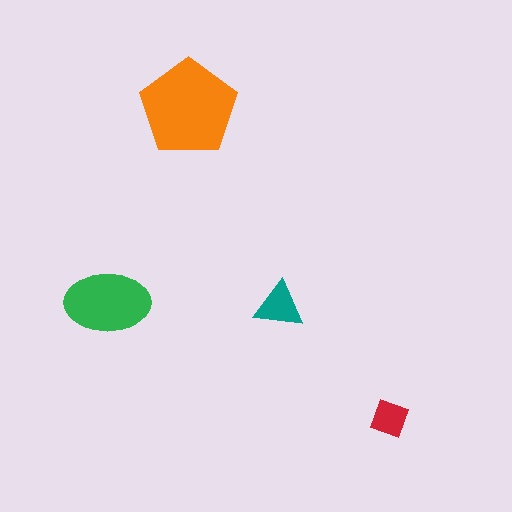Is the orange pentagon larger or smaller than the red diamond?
Larger.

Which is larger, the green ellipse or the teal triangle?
The green ellipse.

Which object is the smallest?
The red diamond.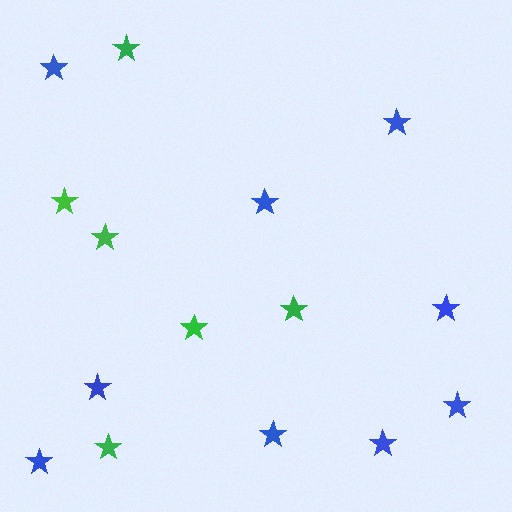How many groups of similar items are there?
There are 2 groups: one group of green stars (6) and one group of blue stars (9).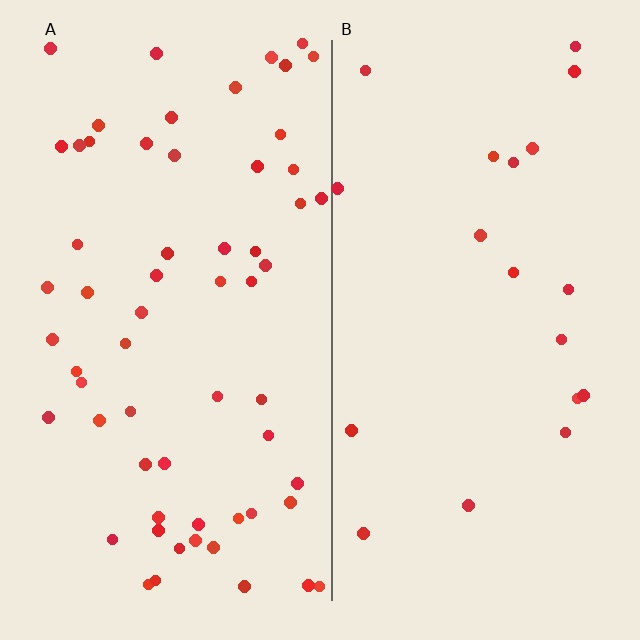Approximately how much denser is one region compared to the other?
Approximately 3.1× — region A over region B.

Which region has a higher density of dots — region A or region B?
A (the left).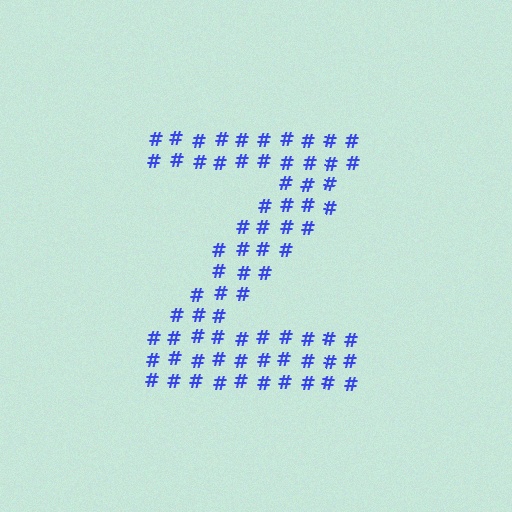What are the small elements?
The small elements are hash symbols.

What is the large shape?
The large shape is the letter Z.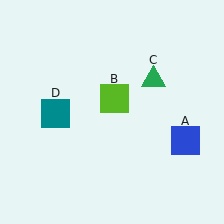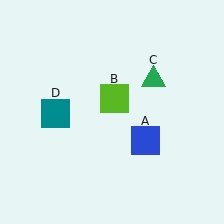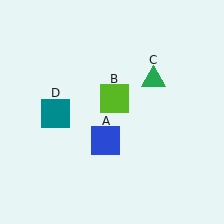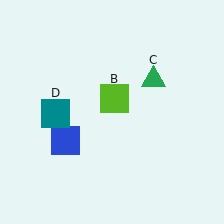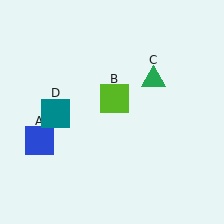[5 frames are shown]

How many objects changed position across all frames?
1 object changed position: blue square (object A).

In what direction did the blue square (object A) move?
The blue square (object A) moved left.